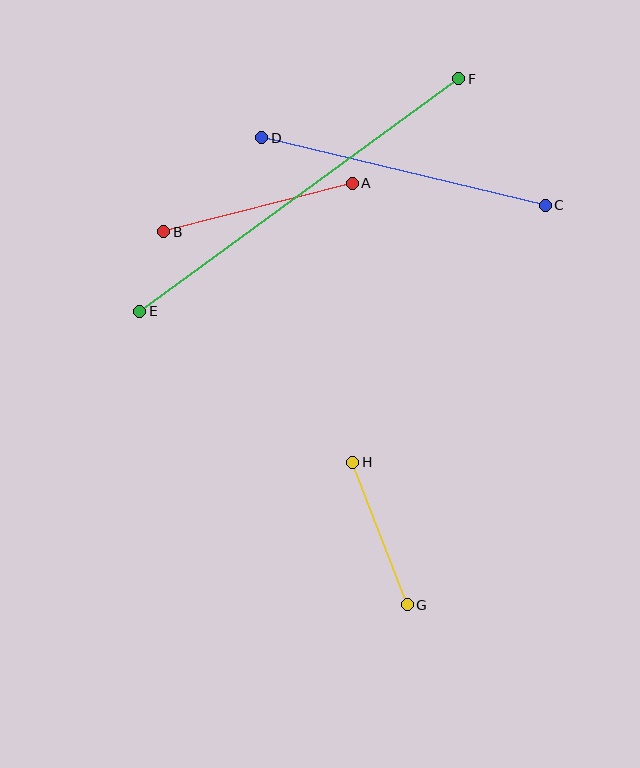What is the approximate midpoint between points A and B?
The midpoint is at approximately (258, 208) pixels.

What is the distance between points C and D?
The distance is approximately 291 pixels.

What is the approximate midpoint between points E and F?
The midpoint is at approximately (299, 195) pixels.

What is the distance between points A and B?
The distance is approximately 195 pixels.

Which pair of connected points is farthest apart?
Points E and F are farthest apart.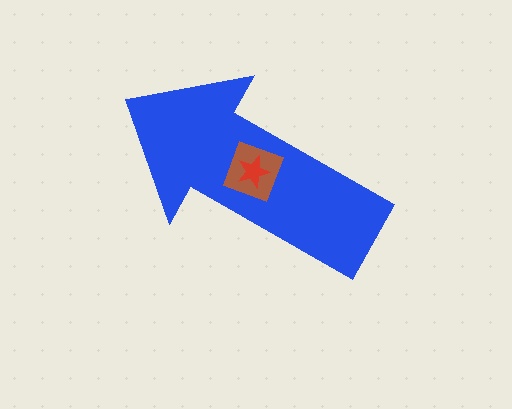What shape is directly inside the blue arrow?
The brown square.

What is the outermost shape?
The blue arrow.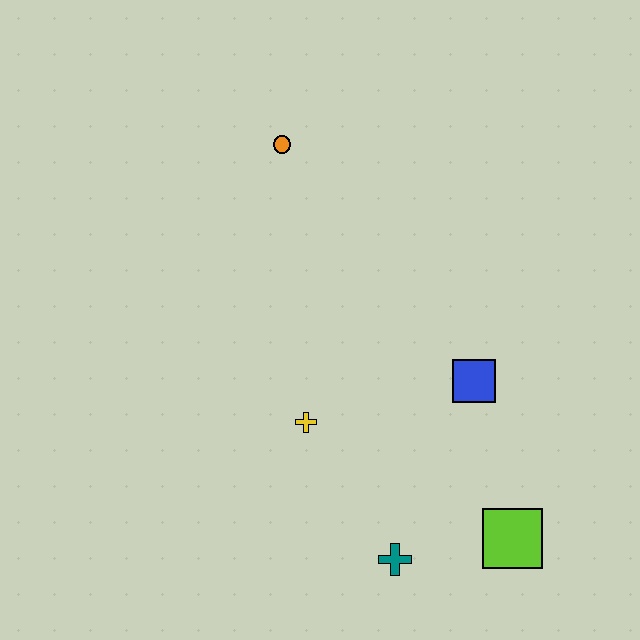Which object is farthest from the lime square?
The orange circle is farthest from the lime square.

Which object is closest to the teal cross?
The lime square is closest to the teal cross.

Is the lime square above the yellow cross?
No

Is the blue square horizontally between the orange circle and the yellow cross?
No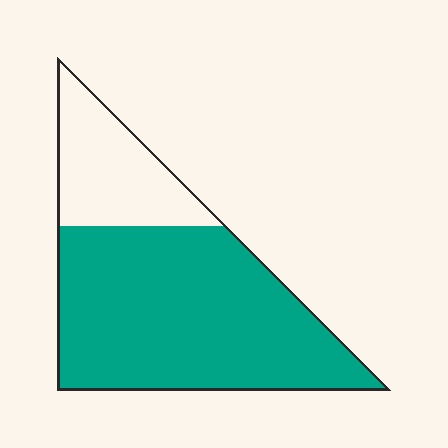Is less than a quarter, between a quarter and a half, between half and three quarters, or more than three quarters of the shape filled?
Between half and three quarters.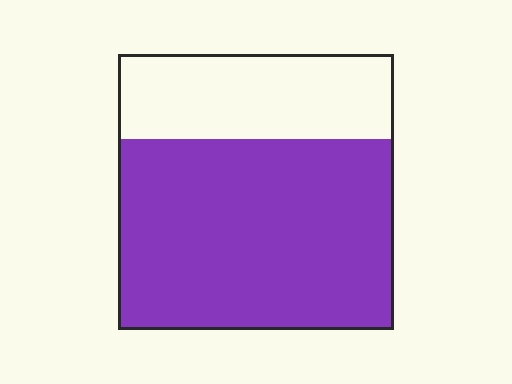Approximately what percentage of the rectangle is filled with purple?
Approximately 70%.